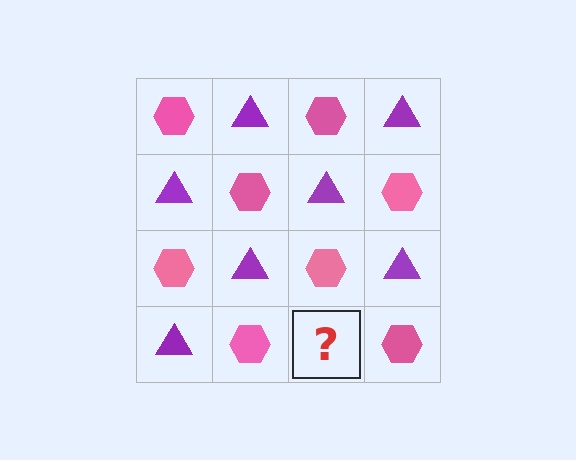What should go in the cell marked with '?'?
The missing cell should contain a purple triangle.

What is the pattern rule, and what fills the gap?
The rule is that it alternates pink hexagon and purple triangle in a checkerboard pattern. The gap should be filled with a purple triangle.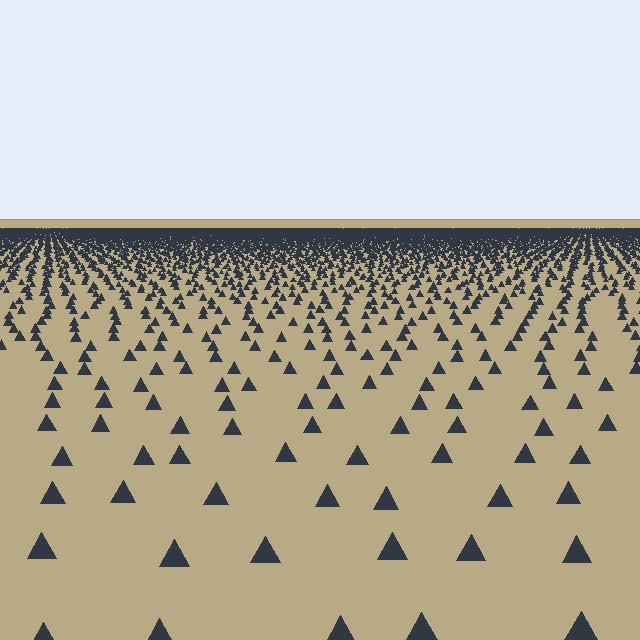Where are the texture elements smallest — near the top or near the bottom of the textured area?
Near the top.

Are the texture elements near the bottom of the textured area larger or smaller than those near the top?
Larger. Near the bottom, elements are closer to the viewer and appear at a bigger on-screen size.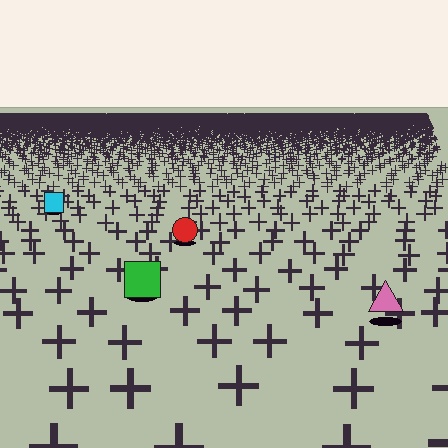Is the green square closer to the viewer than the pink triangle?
No. The pink triangle is closer — you can tell from the texture gradient: the ground texture is coarser near it.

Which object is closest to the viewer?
The pink triangle is closest. The texture marks near it are larger and more spread out.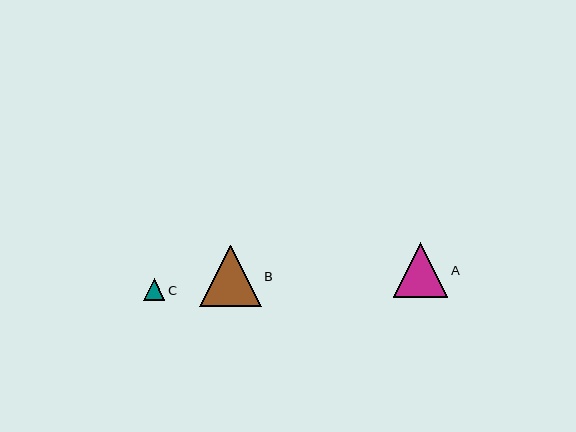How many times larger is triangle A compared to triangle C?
Triangle A is approximately 2.5 times the size of triangle C.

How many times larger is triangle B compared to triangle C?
Triangle B is approximately 2.8 times the size of triangle C.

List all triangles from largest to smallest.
From largest to smallest: B, A, C.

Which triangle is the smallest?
Triangle C is the smallest with a size of approximately 22 pixels.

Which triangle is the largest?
Triangle B is the largest with a size of approximately 61 pixels.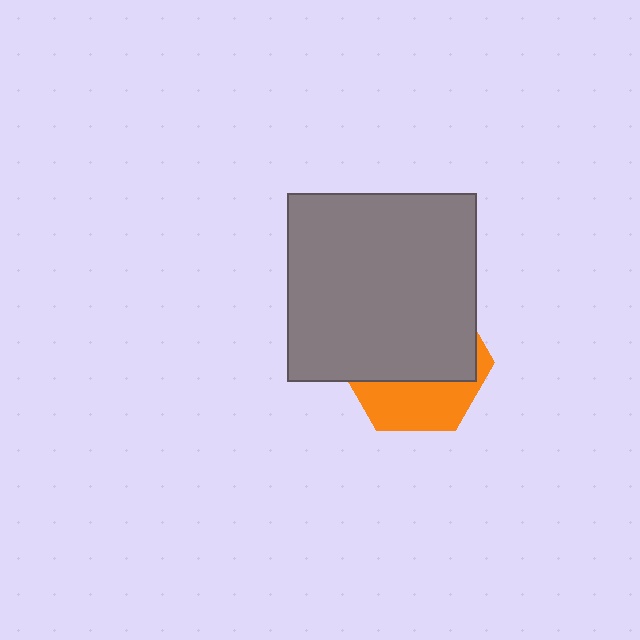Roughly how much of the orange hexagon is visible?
A small part of it is visible (roughly 36%).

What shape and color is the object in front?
The object in front is a gray rectangle.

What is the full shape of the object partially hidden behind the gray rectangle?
The partially hidden object is an orange hexagon.